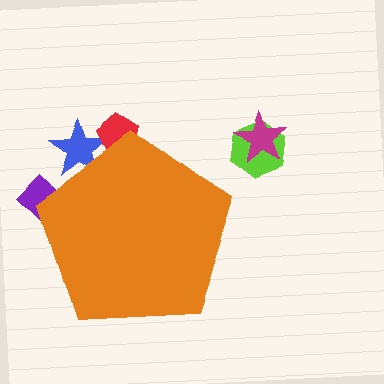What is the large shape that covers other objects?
An orange pentagon.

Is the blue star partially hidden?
Yes, the blue star is partially hidden behind the orange pentagon.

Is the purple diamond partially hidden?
Yes, the purple diamond is partially hidden behind the orange pentagon.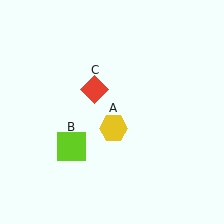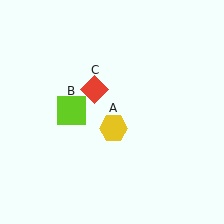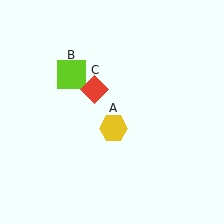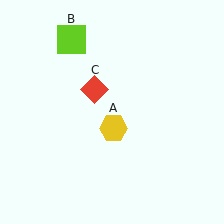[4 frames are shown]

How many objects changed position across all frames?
1 object changed position: lime square (object B).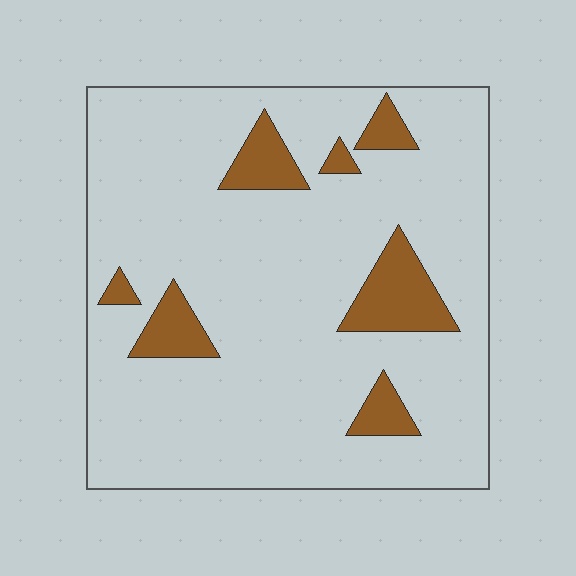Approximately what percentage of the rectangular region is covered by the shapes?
Approximately 15%.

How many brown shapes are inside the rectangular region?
7.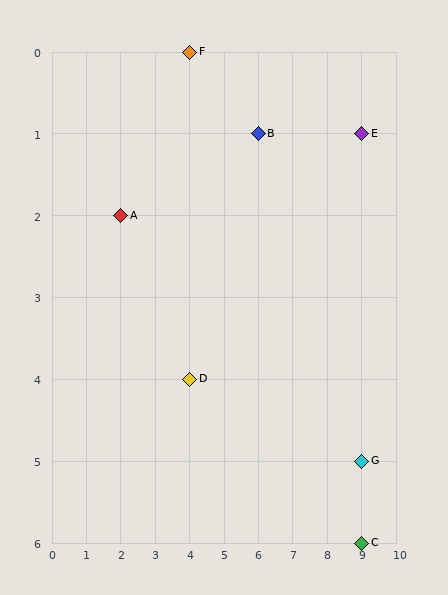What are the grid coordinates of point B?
Point B is at grid coordinates (6, 1).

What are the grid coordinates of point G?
Point G is at grid coordinates (9, 5).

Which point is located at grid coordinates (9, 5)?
Point G is at (9, 5).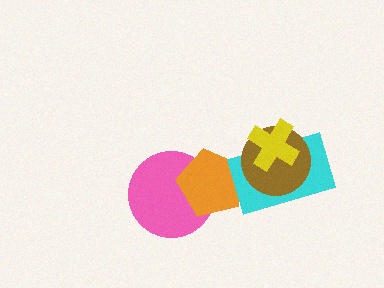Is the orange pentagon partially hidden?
Yes, it is partially covered by another shape.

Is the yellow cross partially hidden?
No, no other shape covers it.